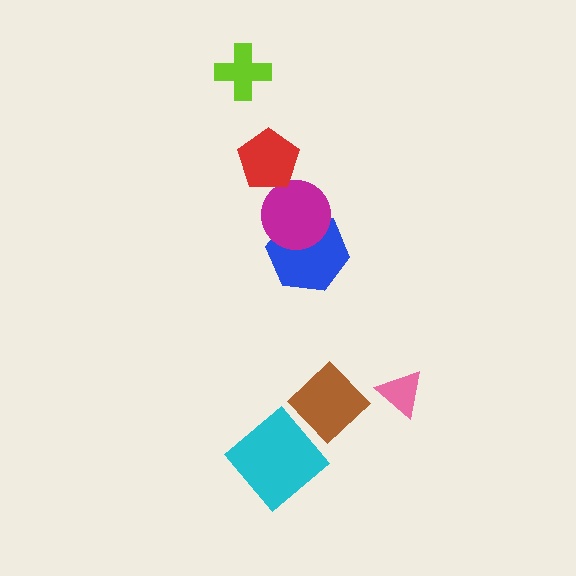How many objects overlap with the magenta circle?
1 object overlaps with the magenta circle.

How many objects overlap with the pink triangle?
0 objects overlap with the pink triangle.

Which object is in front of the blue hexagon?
The magenta circle is in front of the blue hexagon.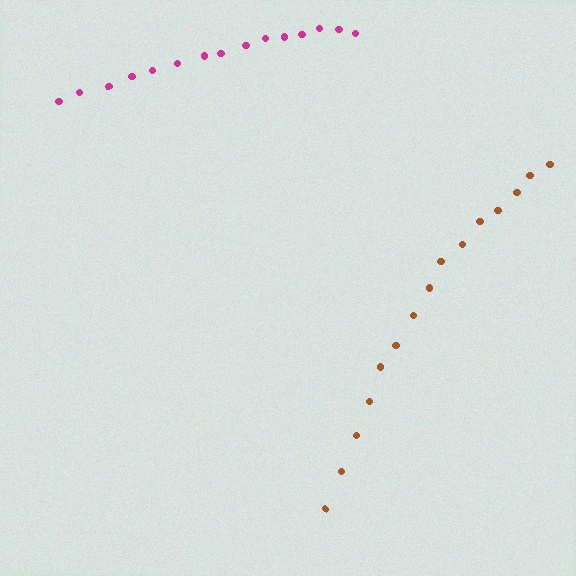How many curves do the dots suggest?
There are 2 distinct paths.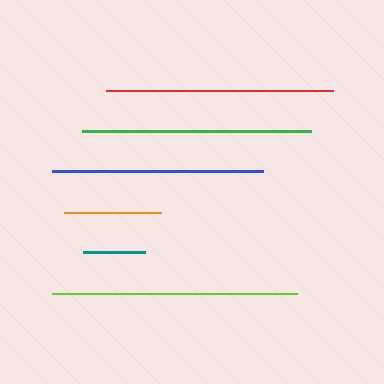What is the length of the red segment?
The red segment is approximately 226 pixels long.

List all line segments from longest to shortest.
From longest to shortest: lime, green, red, blue, orange, teal.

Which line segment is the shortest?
The teal line is the shortest at approximately 62 pixels.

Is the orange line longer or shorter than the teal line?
The orange line is longer than the teal line.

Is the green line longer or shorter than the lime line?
The lime line is longer than the green line.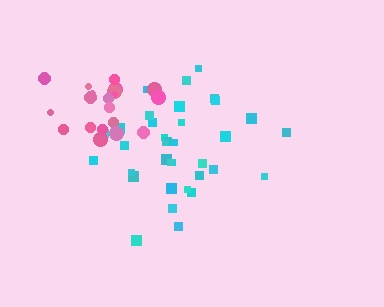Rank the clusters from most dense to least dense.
pink, cyan.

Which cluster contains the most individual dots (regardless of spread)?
Cyan (35).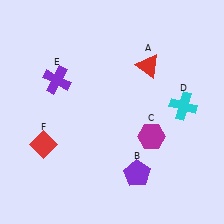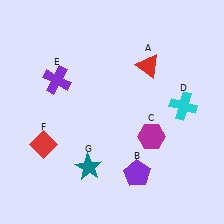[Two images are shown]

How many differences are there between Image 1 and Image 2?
There is 1 difference between the two images.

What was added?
A teal star (G) was added in Image 2.